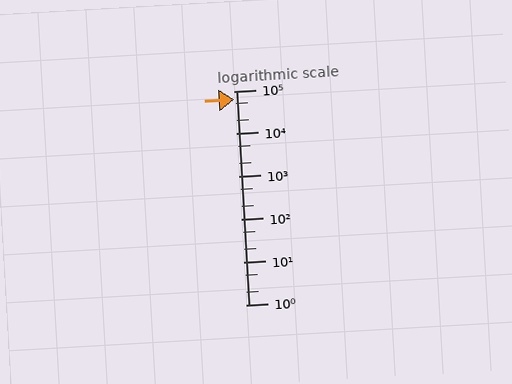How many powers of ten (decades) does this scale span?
The scale spans 5 decades, from 1 to 100000.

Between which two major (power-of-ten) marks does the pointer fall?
The pointer is between 10000 and 100000.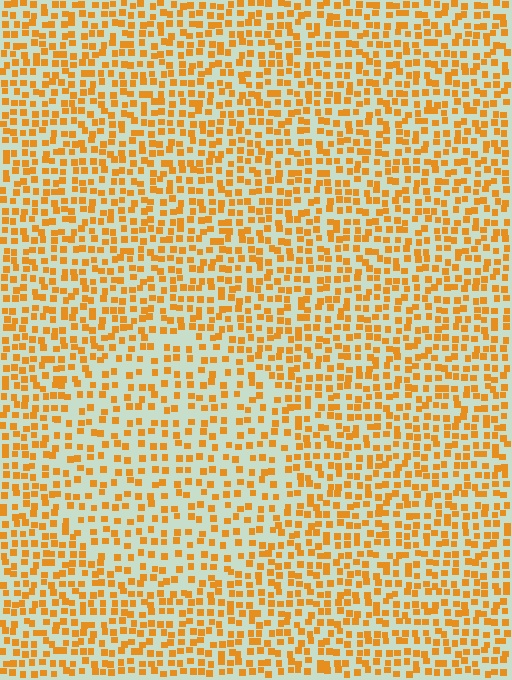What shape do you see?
I see a circle.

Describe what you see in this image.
The image contains small orange elements arranged at two different densities. A circle-shaped region is visible where the elements are less densely packed than the surrounding area.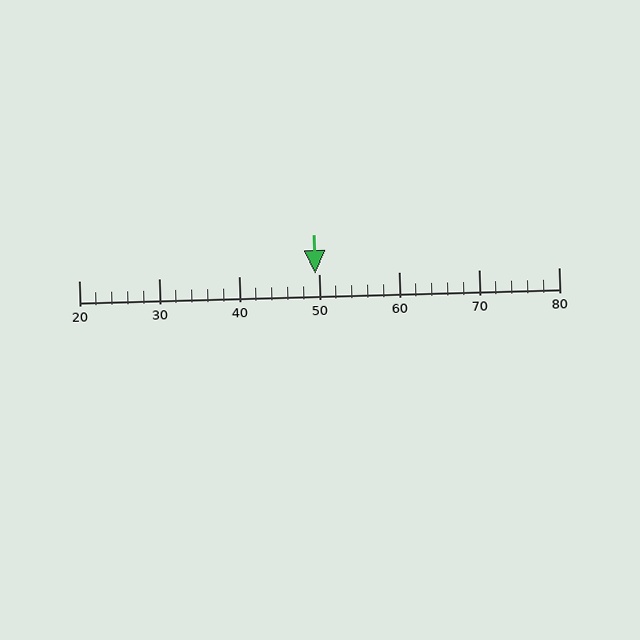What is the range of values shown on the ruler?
The ruler shows values from 20 to 80.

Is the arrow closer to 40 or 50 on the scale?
The arrow is closer to 50.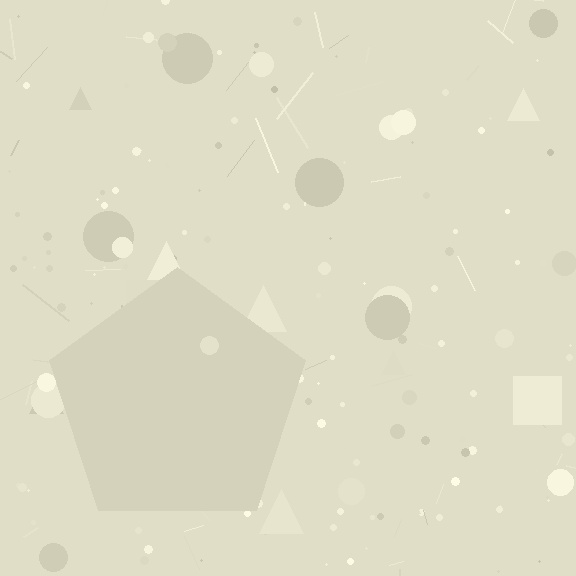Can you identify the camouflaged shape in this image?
The camouflaged shape is a pentagon.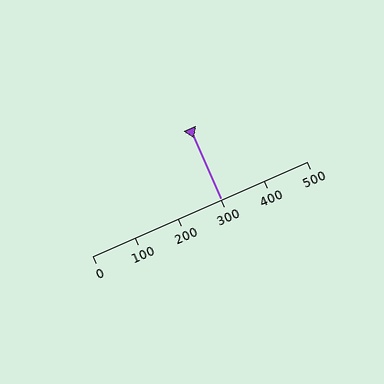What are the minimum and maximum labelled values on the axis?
The axis runs from 0 to 500.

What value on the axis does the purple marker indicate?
The marker indicates approximately 300.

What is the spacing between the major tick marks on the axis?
The major ticks are spaced 100 apart.